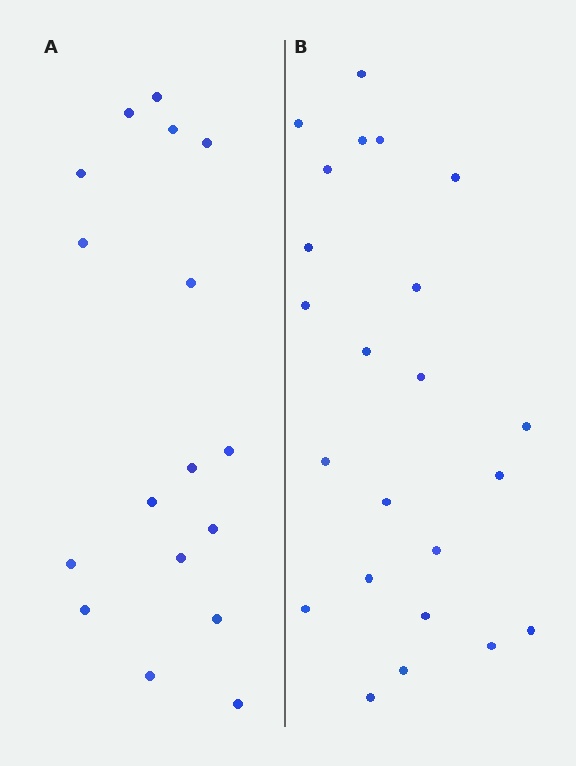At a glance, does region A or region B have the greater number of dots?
Region B (the right region) has more dots.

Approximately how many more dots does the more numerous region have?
Region B has about 6 more dots than region A.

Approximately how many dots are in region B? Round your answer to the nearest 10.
About 20 dots. (The exact count is 23, which rounds to 20.)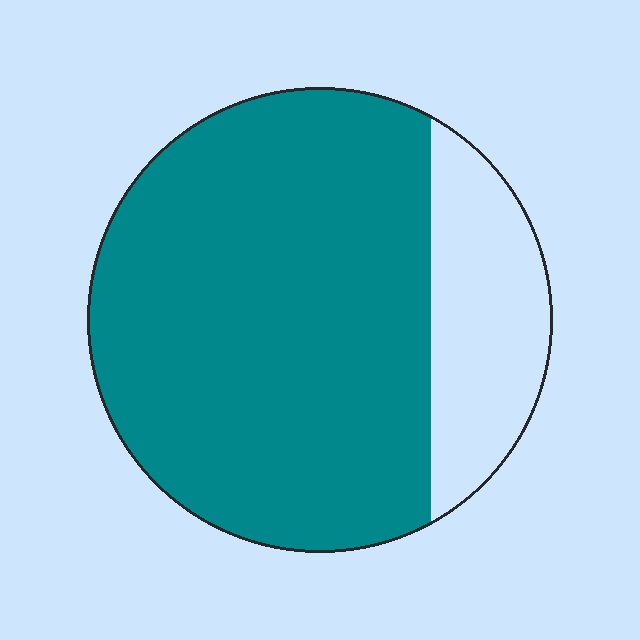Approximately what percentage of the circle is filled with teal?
Approximately 80%.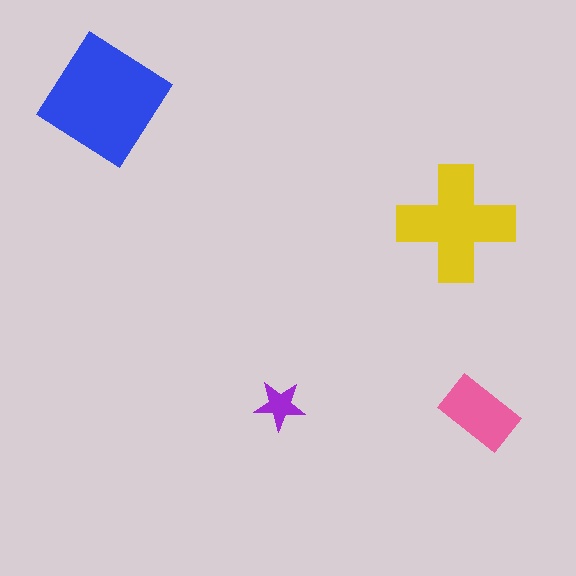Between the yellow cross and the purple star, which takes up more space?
The yellow cross.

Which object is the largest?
The blue diamond.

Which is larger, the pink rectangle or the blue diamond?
The blue diamond.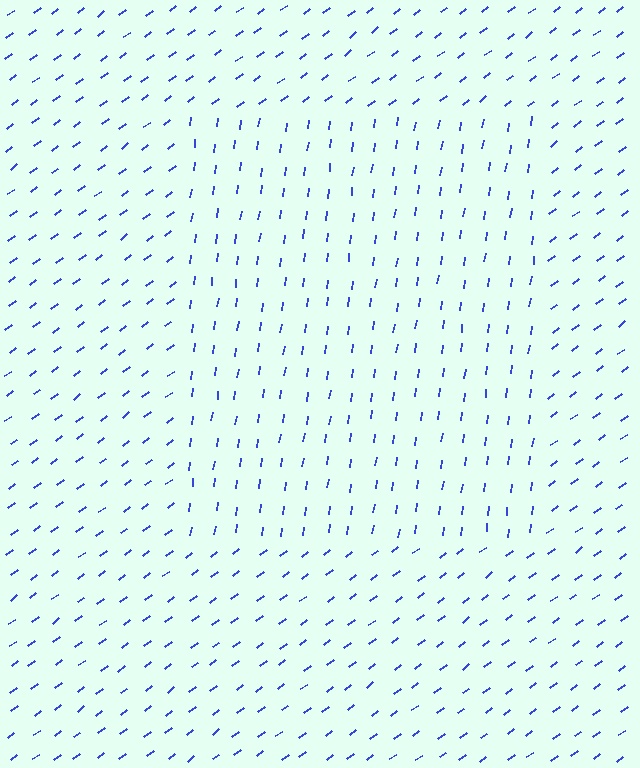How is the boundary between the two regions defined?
The boundary is defined purely by a change in line orientation (approximately 45 degrees difference). All lines are the same color and thickness.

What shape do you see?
I see a rectangle.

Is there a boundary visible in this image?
Yes, there is a texture boundary formed by a change in line orientation.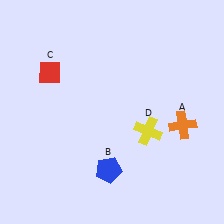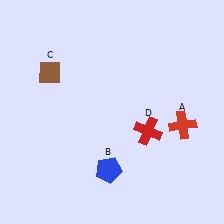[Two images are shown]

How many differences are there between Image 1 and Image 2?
There are 3 differences between the two images.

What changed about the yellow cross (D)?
In Image 1, D is yellow. In Image 2, it changed to red.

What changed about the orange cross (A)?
In Image 1, A is orange. In Image 2, it changed to red.